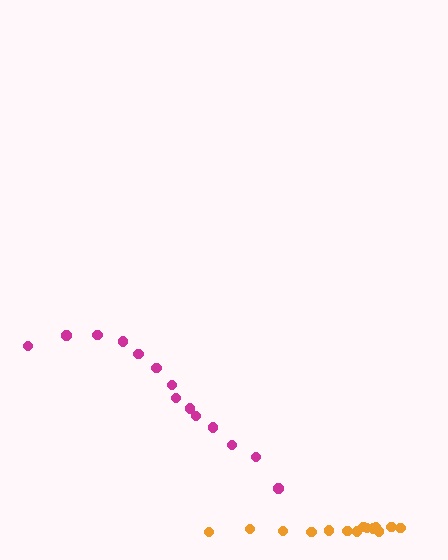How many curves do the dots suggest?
There are 2 distinct paths.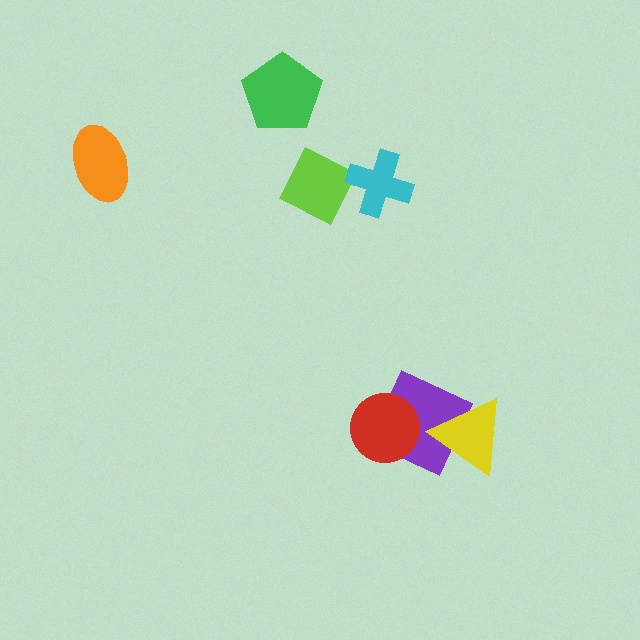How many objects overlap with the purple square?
2 objects overlap with the purple square.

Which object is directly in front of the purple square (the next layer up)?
The red circle is directly in front of the purple square.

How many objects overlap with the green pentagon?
0 objects overlap with the green pentagon.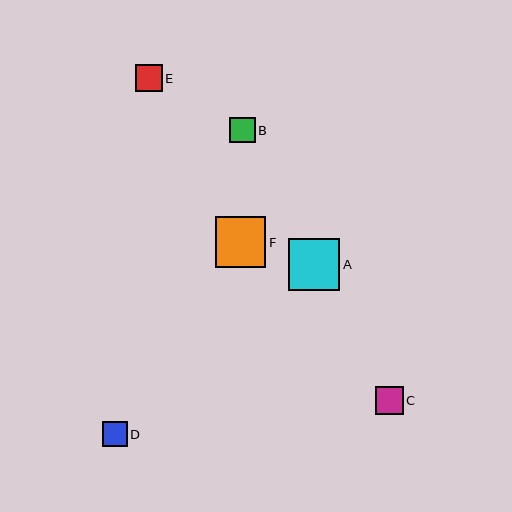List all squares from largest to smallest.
From largest to smallest: A, F, C, E, B, D.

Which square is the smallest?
Square D is the smallest with a size of approximately 25 pixels.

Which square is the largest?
Square A is the largest with a size of approximately 51 pixels.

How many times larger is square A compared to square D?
Square A is approximately 2.1 times the size of square D.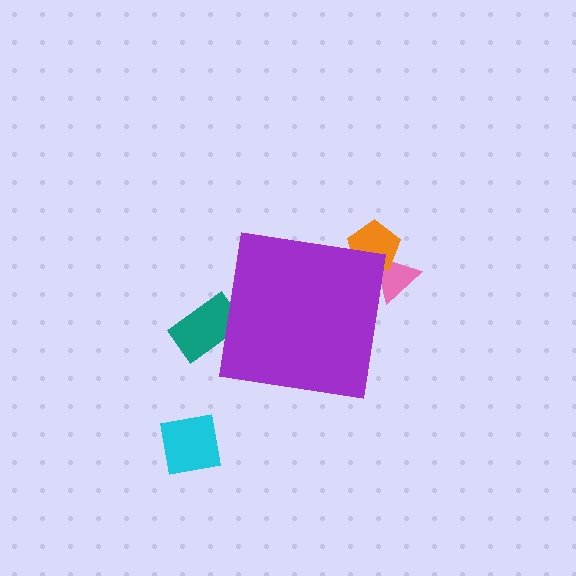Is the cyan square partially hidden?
No, the cyan square is fully visible.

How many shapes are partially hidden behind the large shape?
3 shapes are partially hidden.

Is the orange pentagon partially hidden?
Yes, the orange pentagon is partially hidden behind the purple square.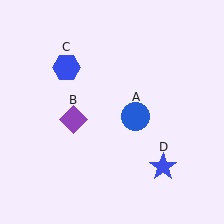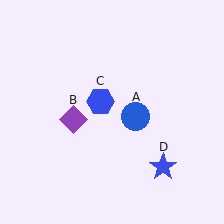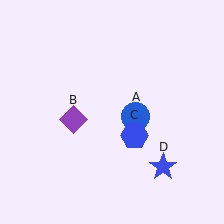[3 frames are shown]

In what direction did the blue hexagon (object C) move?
The blue hexagon (object C) moved down and to the right.